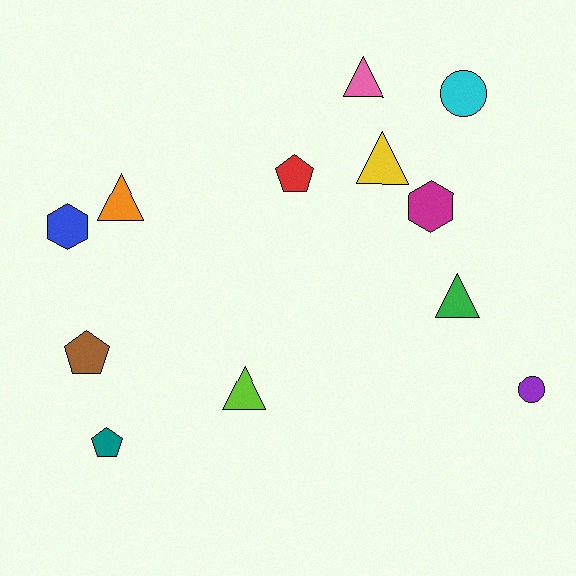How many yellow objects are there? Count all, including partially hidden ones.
There is 1 yellow object.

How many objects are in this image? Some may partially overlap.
There are 12 objects.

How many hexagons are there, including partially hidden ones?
There are 2 hexagons.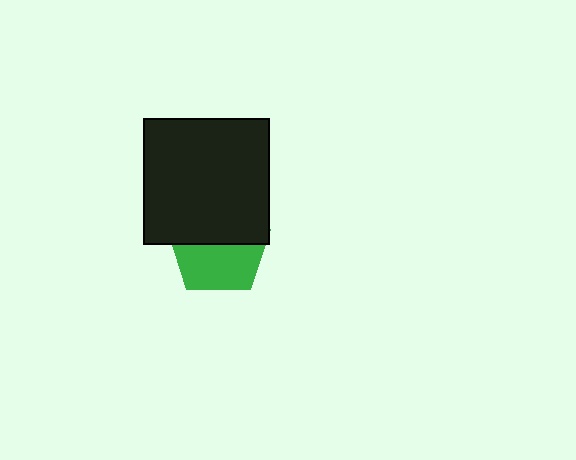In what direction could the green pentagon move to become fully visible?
The green pentagon could move down. That would shift it out from behind the black square entirely.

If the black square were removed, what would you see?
You would see the complete green pentagon.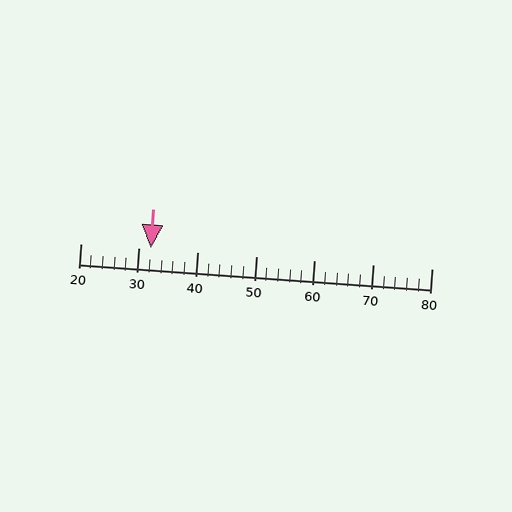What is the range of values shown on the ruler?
The ruler shows values from 20 to 80.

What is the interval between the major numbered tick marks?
The major tick marks are spaced 10 units apart.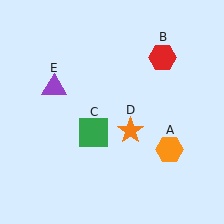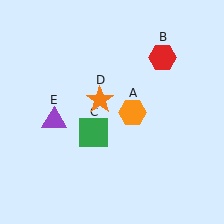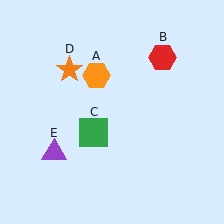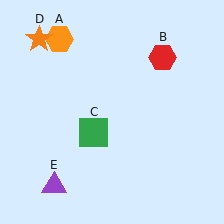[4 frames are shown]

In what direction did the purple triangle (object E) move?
The purple triangle (object E) moved down.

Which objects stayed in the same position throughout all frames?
Red hexagon (object B) and green square (object C) remained stationary.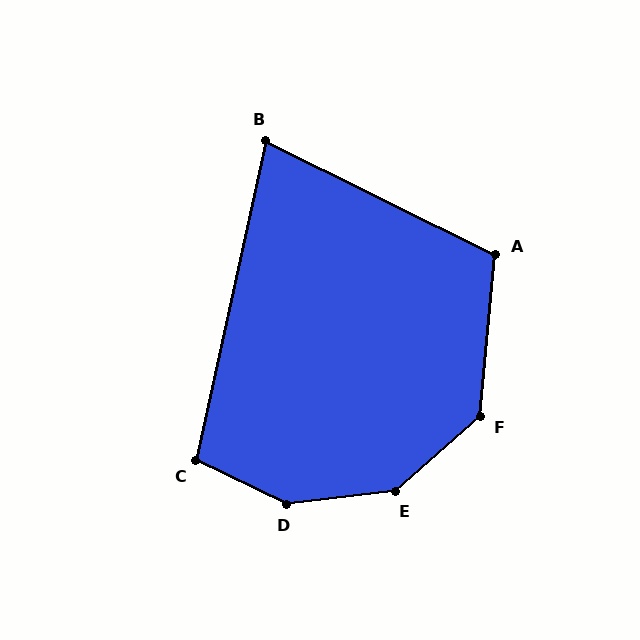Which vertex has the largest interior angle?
D, at approximately 147 degrees.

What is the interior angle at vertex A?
Approximately 111 degrees (obtuse).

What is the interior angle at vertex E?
Approximately 145 degrees (obtuse).